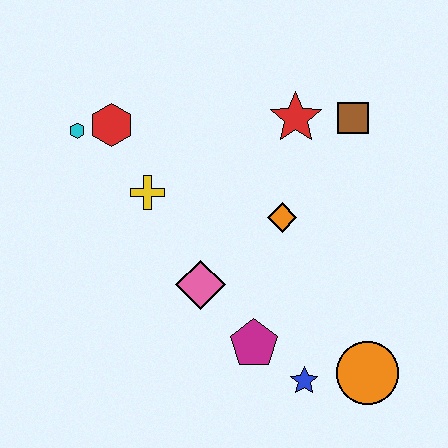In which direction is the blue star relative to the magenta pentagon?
The blue star is to the right of the magenta pentagon.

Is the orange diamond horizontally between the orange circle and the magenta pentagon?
Yes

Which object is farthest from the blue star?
The cyan hexagon is farthest from the blue star.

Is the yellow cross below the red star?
Yes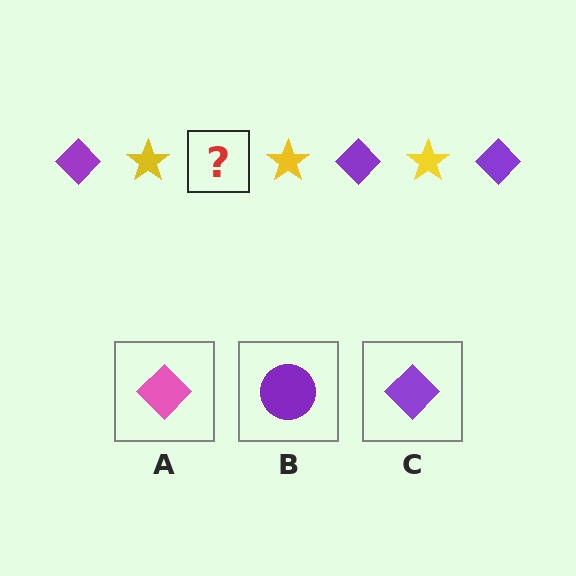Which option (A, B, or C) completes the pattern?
C.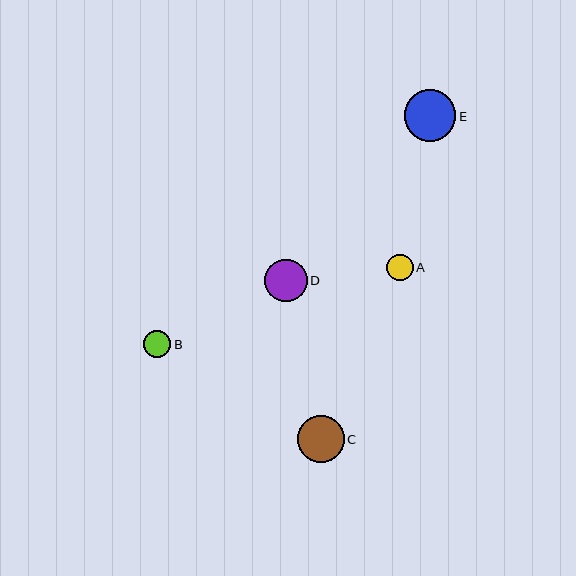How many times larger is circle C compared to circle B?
Circle C is approximately 1.8 times the size of circle B.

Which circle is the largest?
Circle E is the largest with a size of approximately 52 pixels.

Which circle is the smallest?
Circle A is the smallest with a size of approximately 26 pixels.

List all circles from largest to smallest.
From largest to smallest: E, C, D, B, A.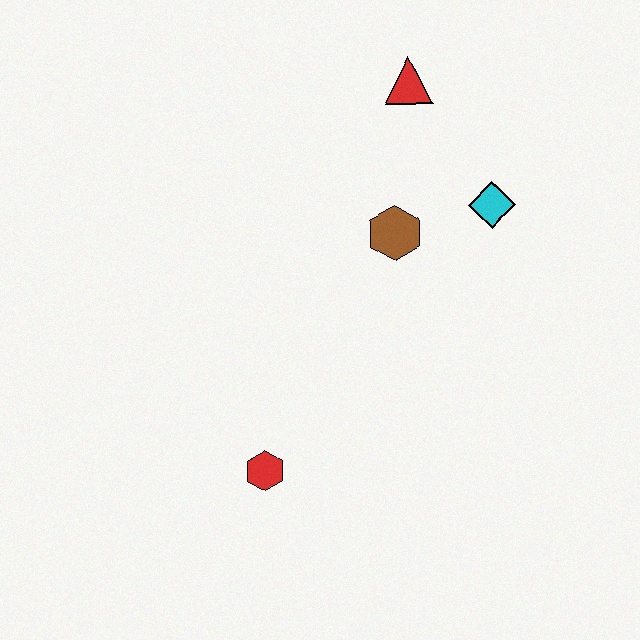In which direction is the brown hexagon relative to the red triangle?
The brown hexagon is below the red triangle.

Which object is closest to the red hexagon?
The brown hexagon is closest to the red hexagon.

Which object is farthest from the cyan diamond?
The red hexagon is farthest from the cyan diamond.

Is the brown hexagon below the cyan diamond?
Yes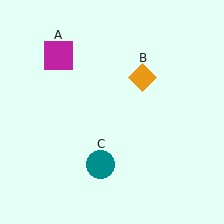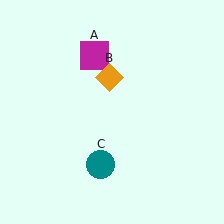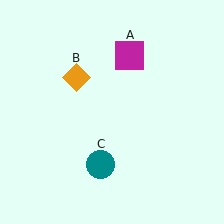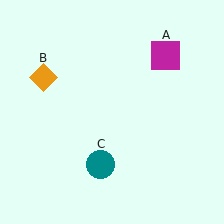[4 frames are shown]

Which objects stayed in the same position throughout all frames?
Teal circle (object C) remained stationary.